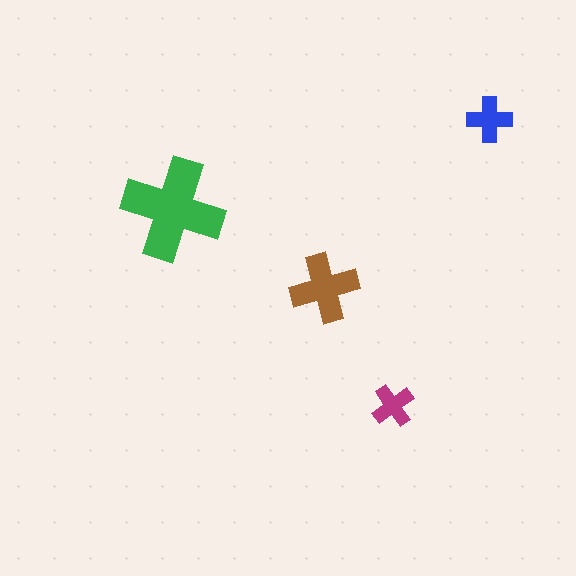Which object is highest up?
The blue cross is topmost.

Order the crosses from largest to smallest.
the green one, the brown one, the blue one, the magenta one.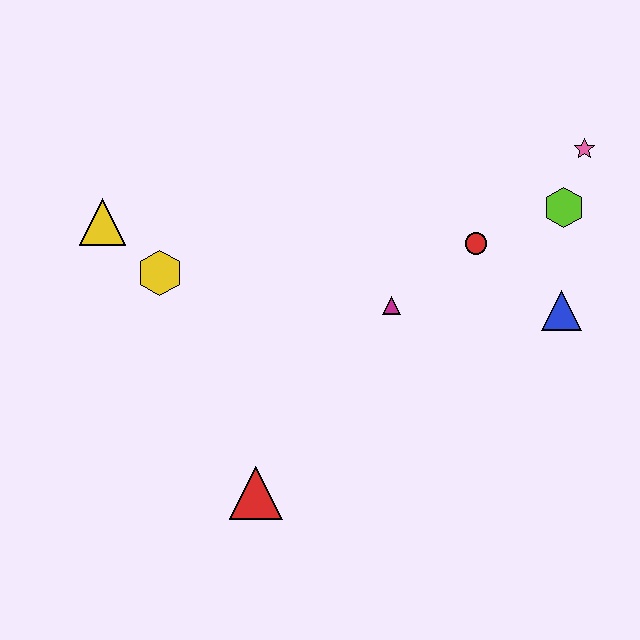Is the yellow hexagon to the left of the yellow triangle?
No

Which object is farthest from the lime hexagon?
The yellow triangle is farthest from the lime hexagon.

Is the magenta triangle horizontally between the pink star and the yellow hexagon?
Yes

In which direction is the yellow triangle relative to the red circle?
The yellow triangle is to the left of the red circle.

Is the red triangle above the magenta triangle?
No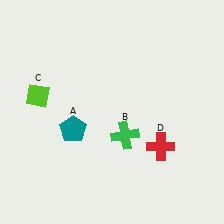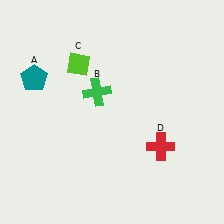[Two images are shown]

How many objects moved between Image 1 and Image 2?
3 objects moved between the two images.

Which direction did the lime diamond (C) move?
The lime diamond (C) moved right.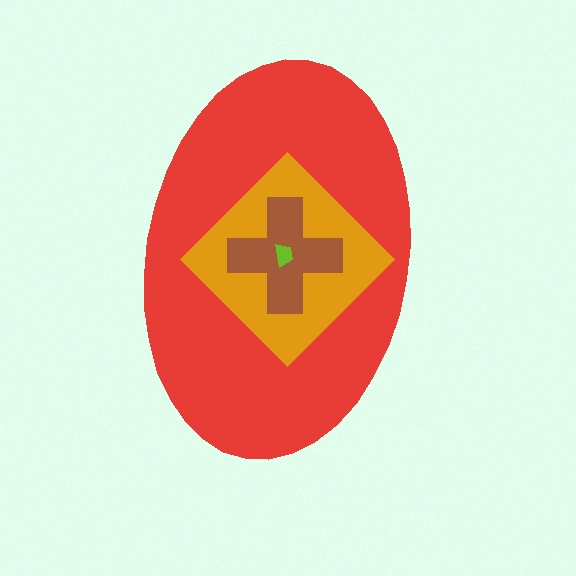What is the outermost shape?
The red ellipse.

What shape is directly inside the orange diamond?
The brown cross.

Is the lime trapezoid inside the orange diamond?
Yes.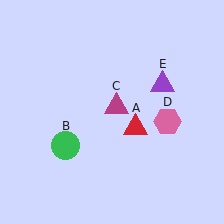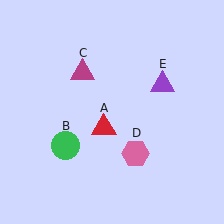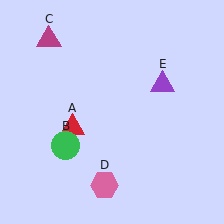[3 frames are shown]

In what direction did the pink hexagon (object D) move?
The pink hexagon (object D) moved down and to the left.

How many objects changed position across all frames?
3 objects changed position: red triangle (object A), magenta triangle (object C), pink hexagon (object D).